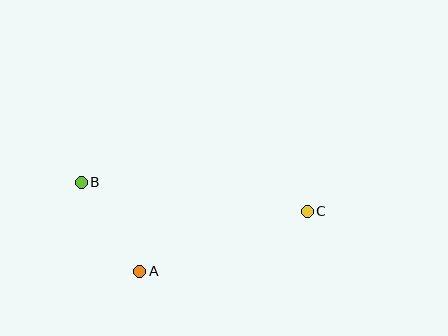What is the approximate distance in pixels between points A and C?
The distance between A and C is approximately 178 pixels.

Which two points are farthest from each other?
Points B and C are farthest from each other.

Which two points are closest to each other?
Points A and B are closest to each other.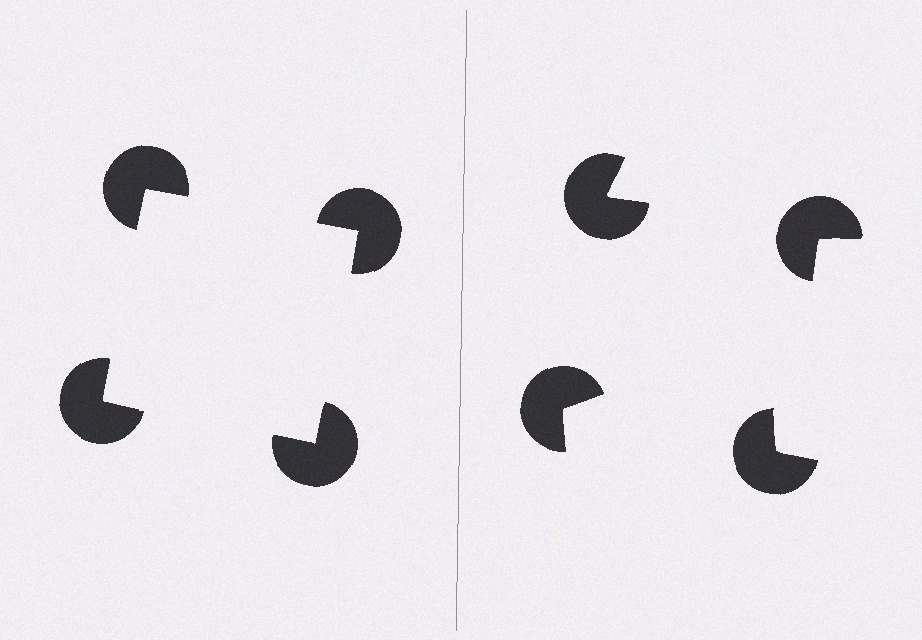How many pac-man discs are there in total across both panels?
8 — 4 on each side.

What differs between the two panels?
The pac-man discs are positioned identically on both sides; only the wedge orientations differ. On the left they align to a square; on the right they are misaligned.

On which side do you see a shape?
An illusory square appears on the left side. On the right side the wedge cuts are rotated, so no coherent shape forms.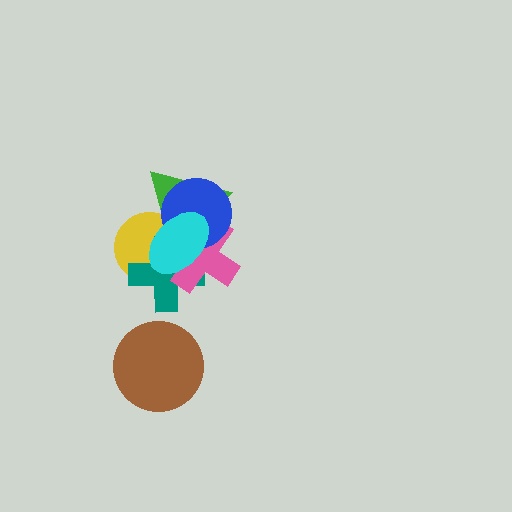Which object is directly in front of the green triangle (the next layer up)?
The blue circle is directly in front of the green triangle.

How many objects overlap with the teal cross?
4 objects overlap with the teal cross.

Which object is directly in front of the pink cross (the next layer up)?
The green triangle is directly in front of the pink cross.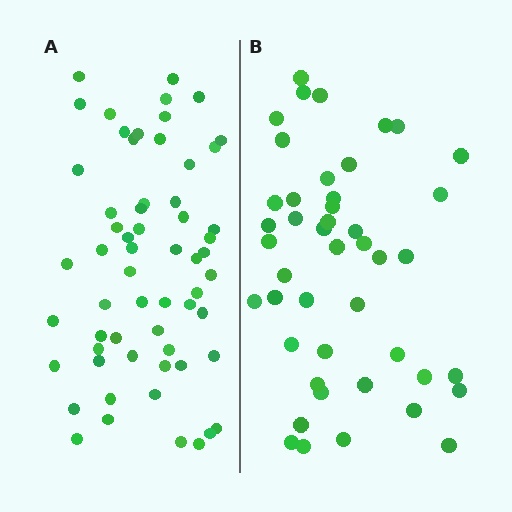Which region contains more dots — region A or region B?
Region A (the left region) has more dots.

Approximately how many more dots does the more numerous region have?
Region A has approximately 15 more dots than region B.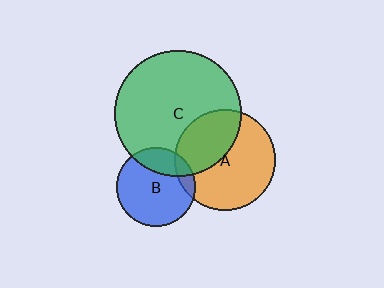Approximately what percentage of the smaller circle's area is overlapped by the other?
Approximately 25%.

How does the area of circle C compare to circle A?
Approximately 1.6 times.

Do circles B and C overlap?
Yes.